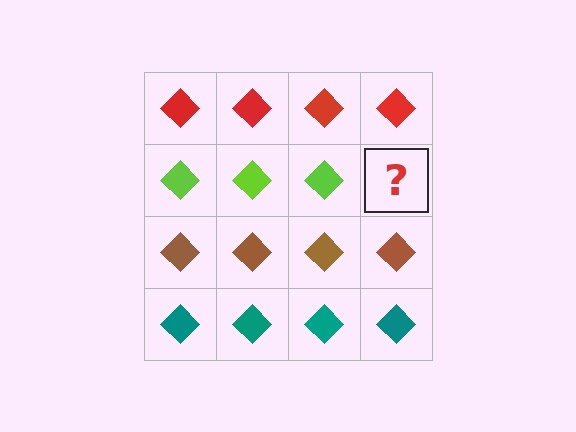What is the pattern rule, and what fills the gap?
The rule is that each row has a consistent color. The gap should be filled with a lime diamond.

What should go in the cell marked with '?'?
The missing cell should contain a lime diamond.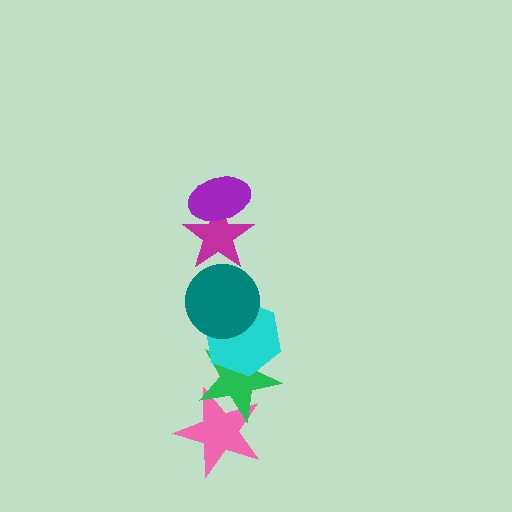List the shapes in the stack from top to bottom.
From top to bottom: the purple ellipse, the magenta star, the teal circle, the cyan hexagon, the green star, the pink star.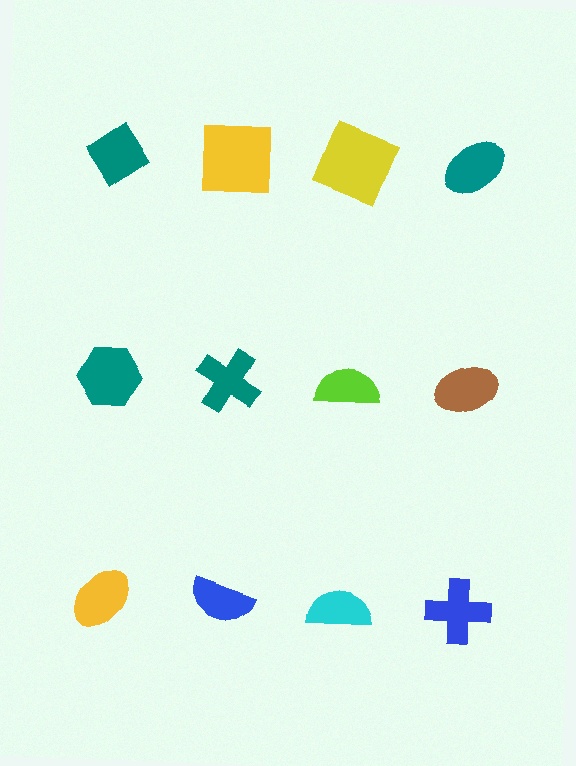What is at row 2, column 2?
A teal cross.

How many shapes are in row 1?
4 shapes.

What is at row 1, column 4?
A teal ellipse.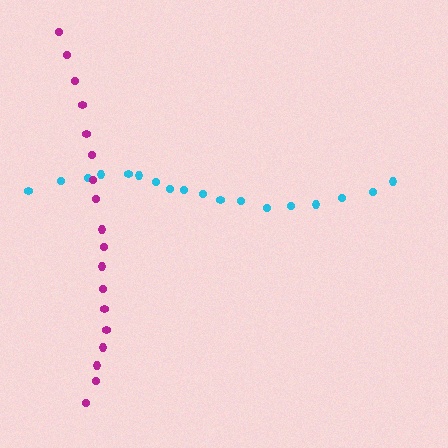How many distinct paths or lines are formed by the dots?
There are 2 distinct paths.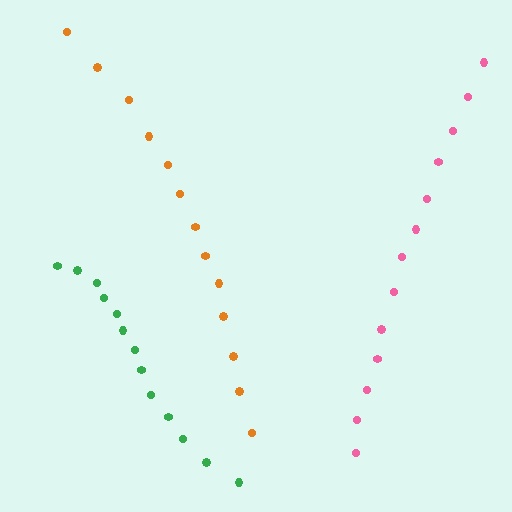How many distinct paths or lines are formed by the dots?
There are 3 distinct paths.